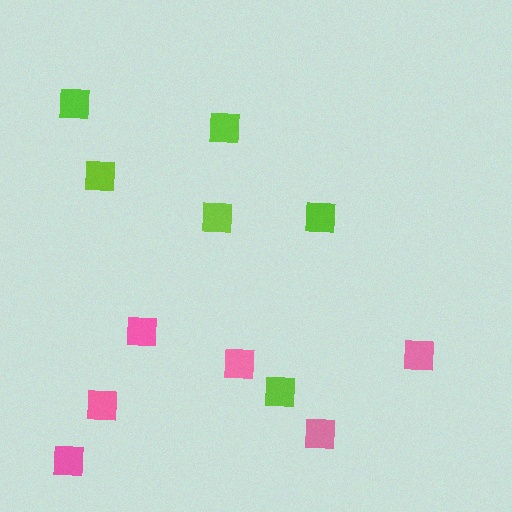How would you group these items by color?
There are 2 groups: one group of lime squares (6) and one group of pink squares (6).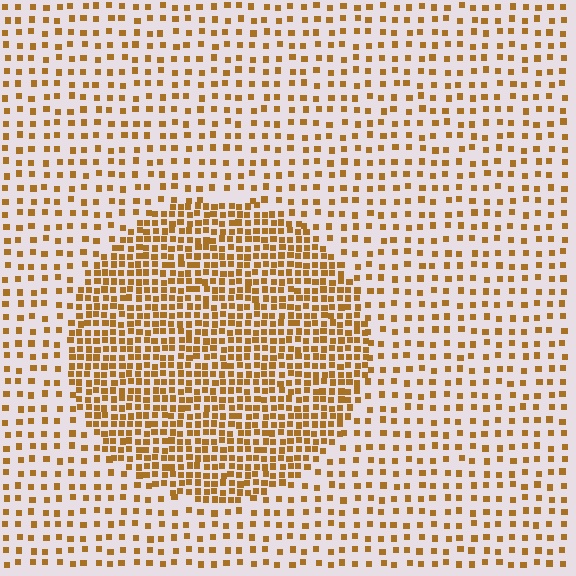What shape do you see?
I see a circle.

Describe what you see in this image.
The image contains small brown elements arranged at two different densities. A circle-shaped region is visible where the elements are more densely packed than the surrounding area.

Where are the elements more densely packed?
The elements are more densely packed inside the circle boundary.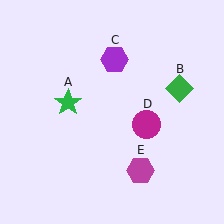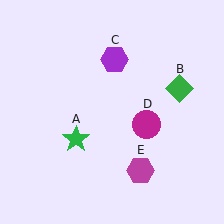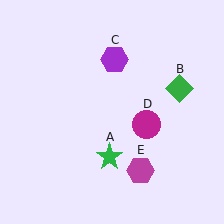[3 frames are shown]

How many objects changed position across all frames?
1 object changed position: green star (object A).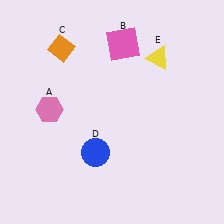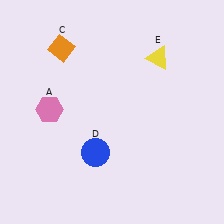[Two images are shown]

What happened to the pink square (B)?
The pink square (B) was removed in Image 2. It was in the top-right area of Image 1.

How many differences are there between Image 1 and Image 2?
There is 1 difference between the two images.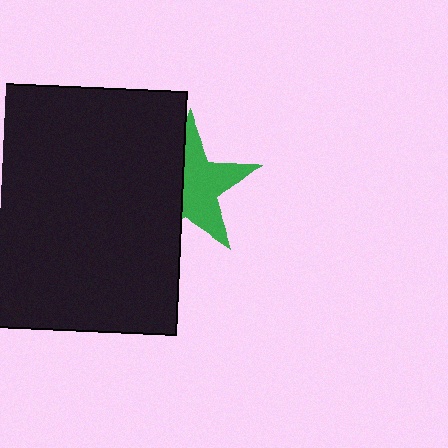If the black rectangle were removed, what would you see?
You would see the complete green star.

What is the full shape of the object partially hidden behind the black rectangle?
The partially hidden object is a green star.